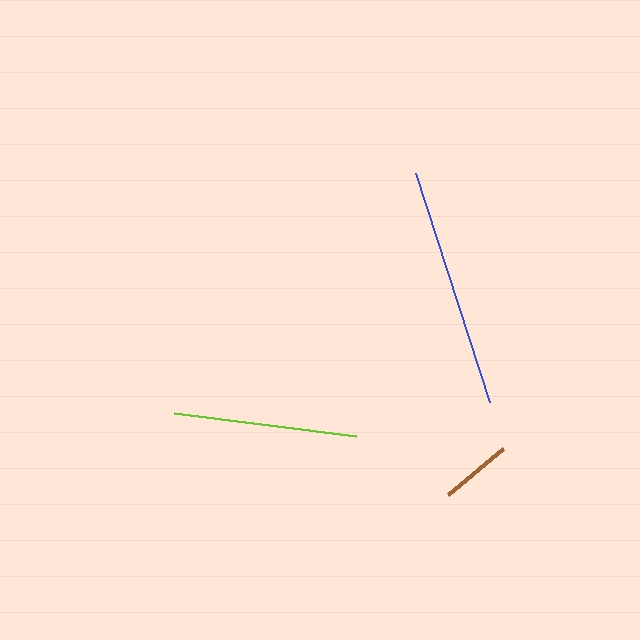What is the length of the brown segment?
The brown segment is approximately 71 pixels long.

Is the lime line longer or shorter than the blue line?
The blue line is longer than the lime line.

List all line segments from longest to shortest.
From longest to shortest: blue, lime, brown.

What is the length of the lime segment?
The lime segment is approximately 183 pixels long.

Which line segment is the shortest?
The brown line is the shortest at approximately 71 pixels.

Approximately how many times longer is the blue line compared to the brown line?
The blue line is approximately 3.4 times the length of the brown line.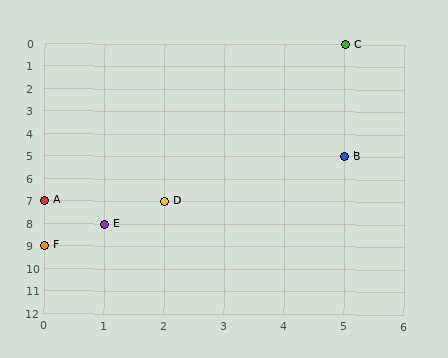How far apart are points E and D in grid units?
Points E and D are 1 column and 1 row apart (about 1.4 grid units diagonally).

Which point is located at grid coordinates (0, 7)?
Point A is at (0, 7).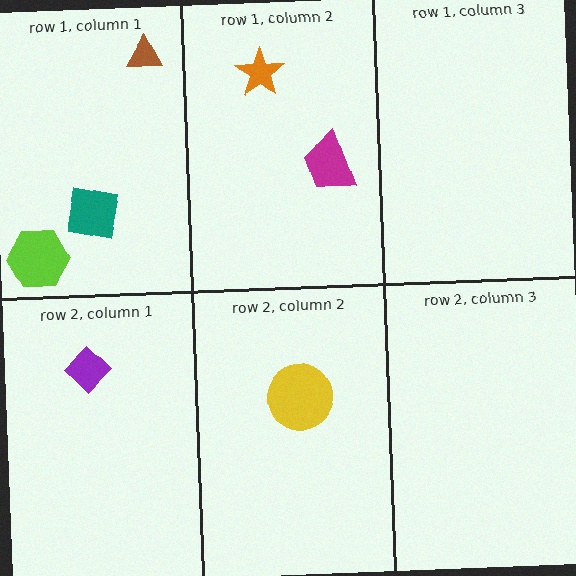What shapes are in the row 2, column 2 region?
The yellow circle.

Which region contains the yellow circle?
The row 2, column 2 region.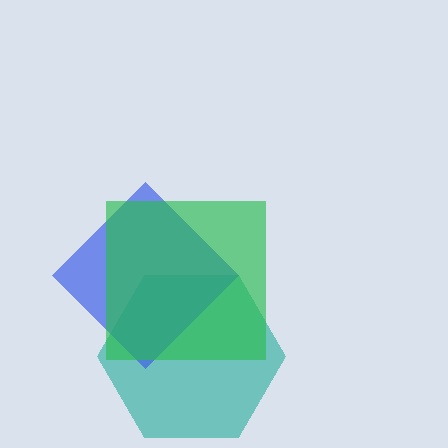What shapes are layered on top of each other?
The layered shapes are: a teal hexagon, a blue diamond, a green square.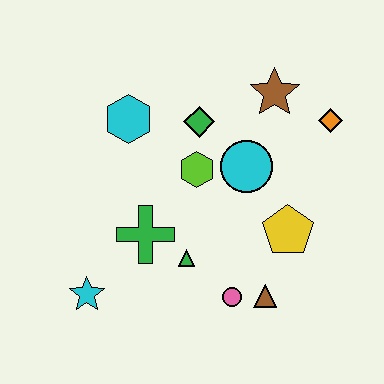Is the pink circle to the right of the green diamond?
Yes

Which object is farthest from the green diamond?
The cyan star is farthest from the green diamond.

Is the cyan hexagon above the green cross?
Yes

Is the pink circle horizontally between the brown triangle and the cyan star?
Yes